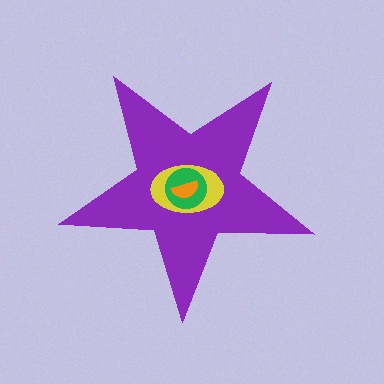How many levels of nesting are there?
4.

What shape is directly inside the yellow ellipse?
The green circle.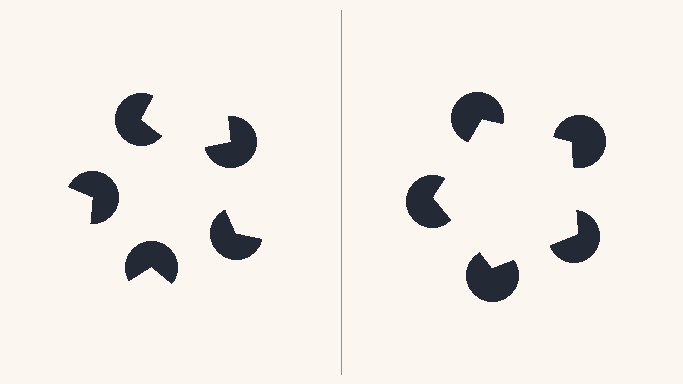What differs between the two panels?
The pac-man discs are positioned identically on both sides; only the wedge orientations differ. On the right they align to a pentagon; on the left they are misaligned.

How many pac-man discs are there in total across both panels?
10 — 5 on each side.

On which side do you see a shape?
An illusory pentagon appears on the right side. On the left side the wedge cuts are rotated, so no coherent shape forms.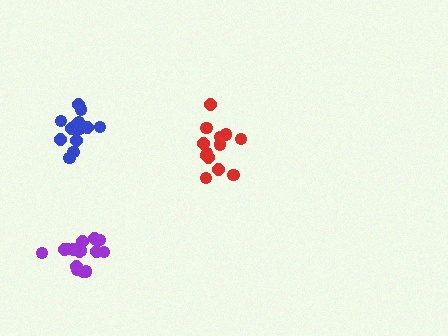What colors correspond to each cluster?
The clusters are colored: blue, red, purple.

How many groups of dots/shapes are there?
There are 3 groups.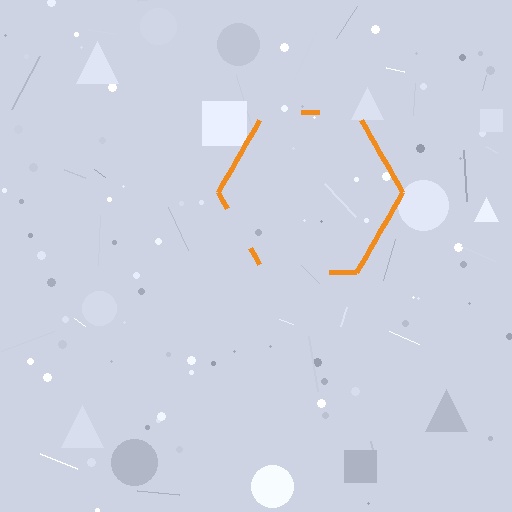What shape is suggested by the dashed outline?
The dashed outline suggests a hexagon.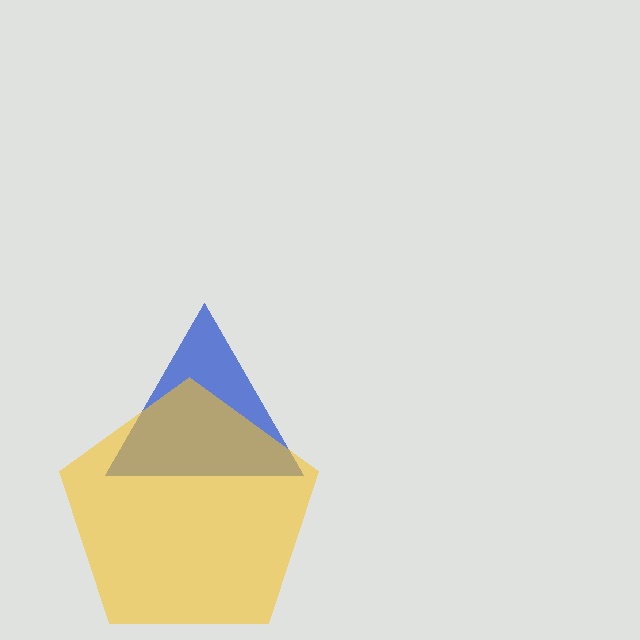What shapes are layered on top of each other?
The layered shapes are: a blue triangle, a yellow pentagon.